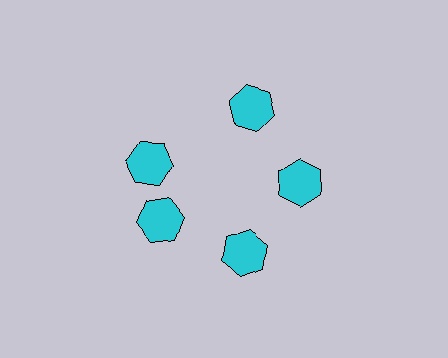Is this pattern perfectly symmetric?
No. The 5 cyan hexagons are arranged in a ring, but one element near the 10 o'clock position is rotated out of alignment along the ring, breaking the 5-fold rotational symmetry.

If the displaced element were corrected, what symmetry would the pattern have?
It would have 5-fold rotational symmetry — the pattern would map onto itself every 72 degrees.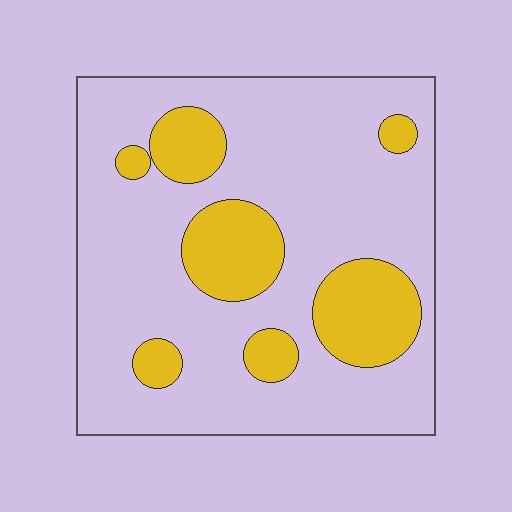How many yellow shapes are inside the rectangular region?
7.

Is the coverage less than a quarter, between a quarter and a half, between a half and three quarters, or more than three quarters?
Less than a quarter.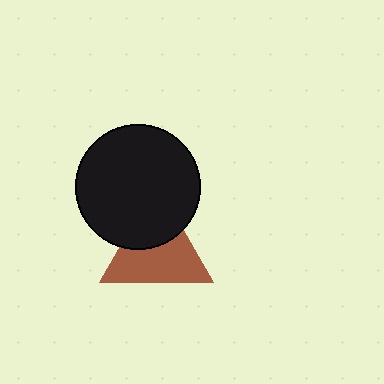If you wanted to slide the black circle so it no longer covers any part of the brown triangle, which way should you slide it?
Slide it up — that is the most direct way to separate the two shapes.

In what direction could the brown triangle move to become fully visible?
The brown triangle could move down. That would shift it out from behind the black circle entirely.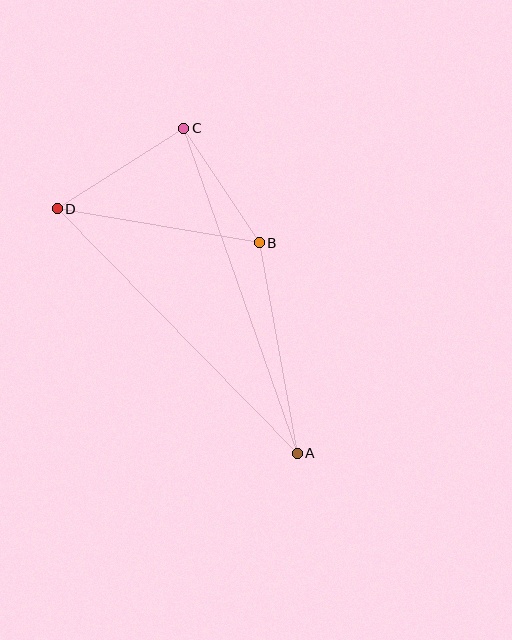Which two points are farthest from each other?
Points A and C are farthest from each other.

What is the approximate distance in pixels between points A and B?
The distance between A and B is approximately 214 pixels.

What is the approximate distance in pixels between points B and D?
The distance between B and D is approximately 205 pixels.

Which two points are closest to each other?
Points B and C are closest to each other.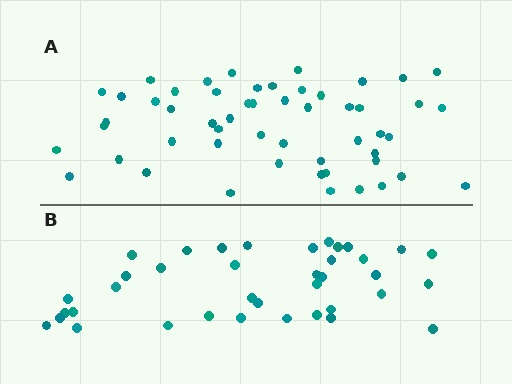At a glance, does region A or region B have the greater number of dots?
Region A (the top region) has more dots.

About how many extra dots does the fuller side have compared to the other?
Region A has approximately 15 more dots than region B.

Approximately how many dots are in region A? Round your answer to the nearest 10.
About 50 dots. (The exact count is 53, which rounds to 50.)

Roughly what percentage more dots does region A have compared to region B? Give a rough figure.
About 40% more.